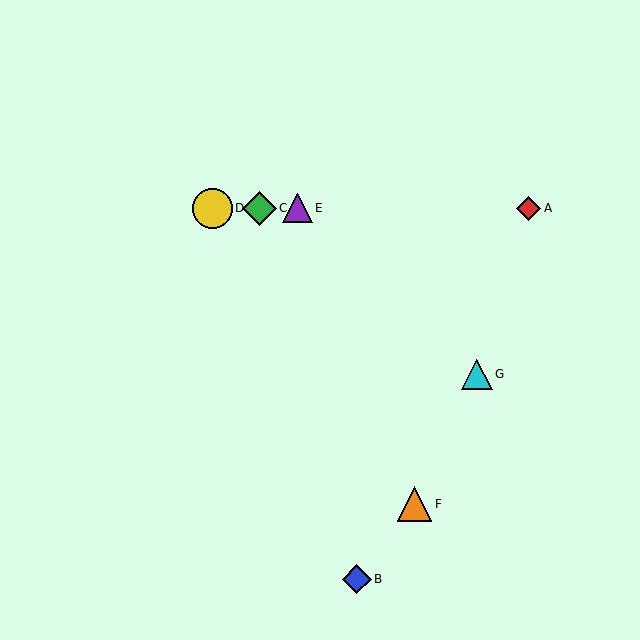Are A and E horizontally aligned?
Yes, both are at y≈208.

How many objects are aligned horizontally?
4 objects (A, C, D, E) are aligned horizontally.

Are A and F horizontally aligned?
No, A is at y≈208 and F is at y≈504.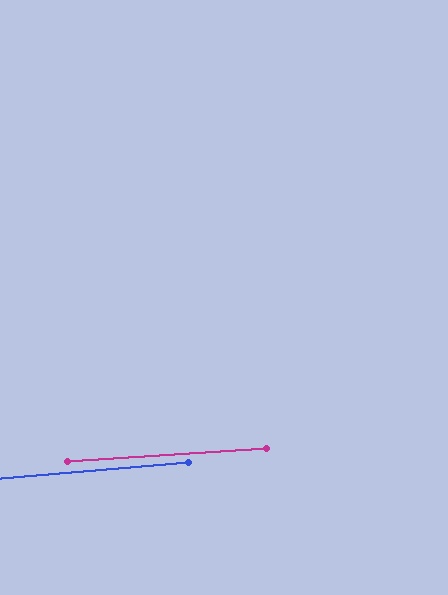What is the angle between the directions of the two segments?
Approximately 2 degrees.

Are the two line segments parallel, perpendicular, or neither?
Parallel — their directions differ by only 1.6°.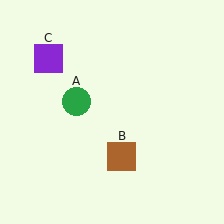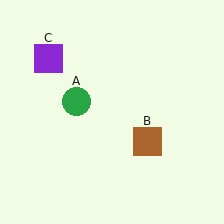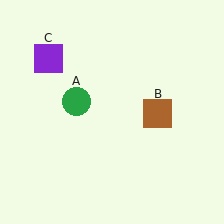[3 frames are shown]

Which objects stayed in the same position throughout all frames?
Green circle (object A) and purple square (object C) remained stationary.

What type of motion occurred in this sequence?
The brown square (object B) rotated counterclockwise around the center of the scene.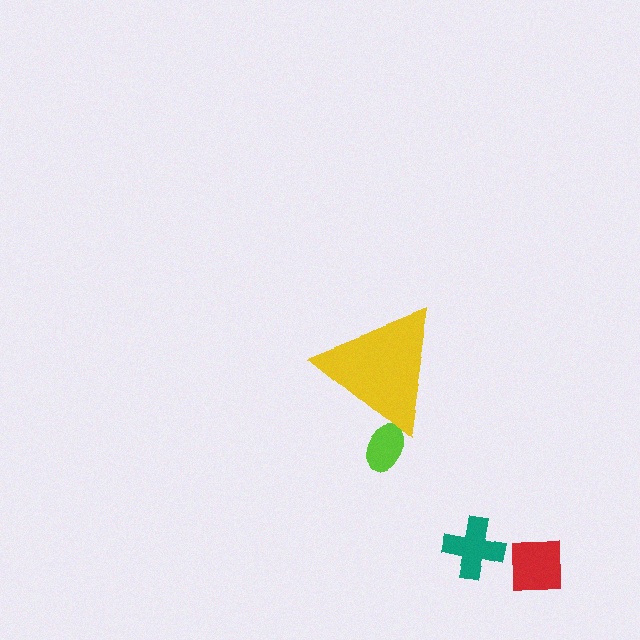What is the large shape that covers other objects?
A yellow triangle.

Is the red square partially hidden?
No, the red square is fully visible.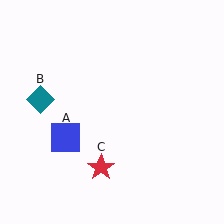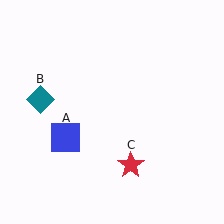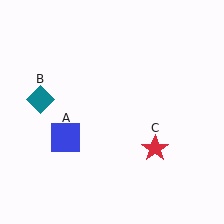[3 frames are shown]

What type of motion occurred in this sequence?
The red star (object C) rotated counterclockwise around the center of the scene.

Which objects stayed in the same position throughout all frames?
Blue square (object A) and teal diamond (object B) remained stationary.